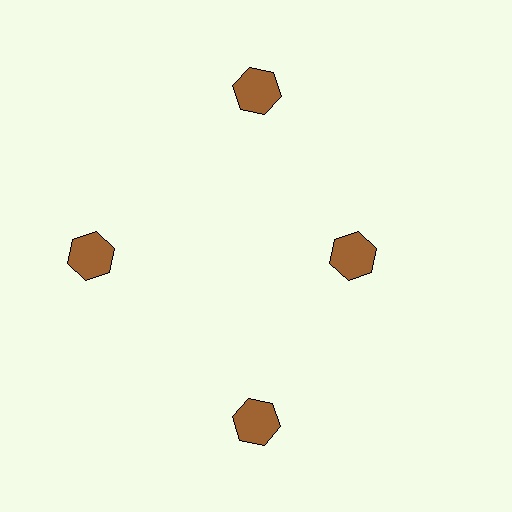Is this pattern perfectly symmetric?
No. The 4 brown hexagons are arranged in a ring, but one element near the 3 o'clock position is pulled inward toward the center, breaking the 4-fold rotational symmetry.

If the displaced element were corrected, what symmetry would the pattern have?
It would have 4-fold rotational symmetry — the pattern would map onto itself every 90 degrees.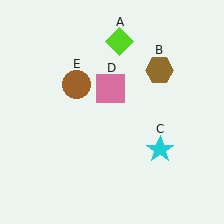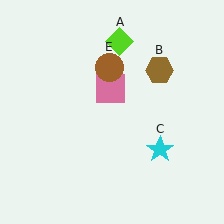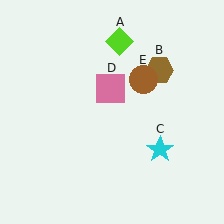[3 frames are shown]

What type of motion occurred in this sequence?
The brown circle (object E) rotated clockwise around the center of the scene.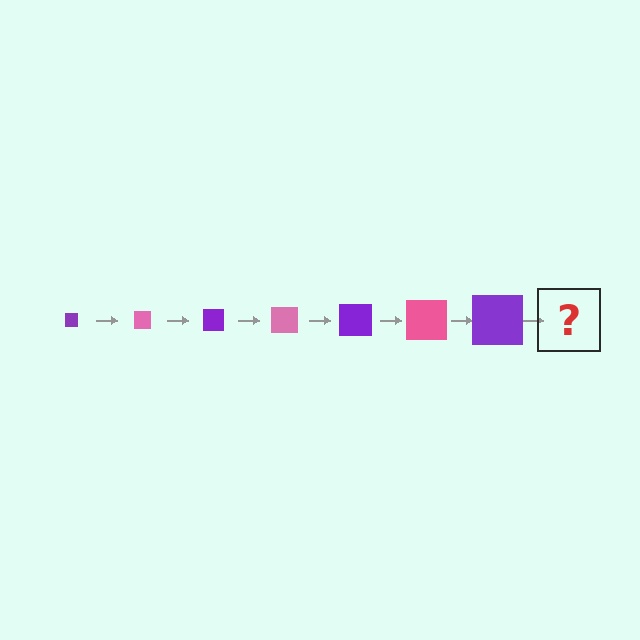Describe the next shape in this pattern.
It should be a pink square, larger than the previous one.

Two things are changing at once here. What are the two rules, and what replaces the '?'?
The two rules are that the square grows larger each step and the color cycles through purple and pink. The '?' should be a pink square, larger than the previous one.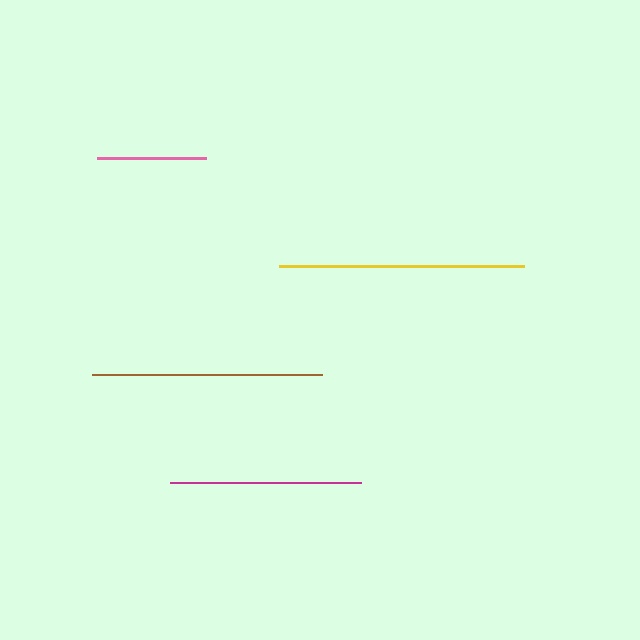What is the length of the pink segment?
The pink segment is approximately 108 pixels long.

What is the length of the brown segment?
The brown segment is approximately 230 pixels long.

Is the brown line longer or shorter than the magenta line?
The brown line is longer than the magenta line.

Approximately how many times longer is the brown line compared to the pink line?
The brown line is approximately 2.1 times the length of the pink line.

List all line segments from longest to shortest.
From longest to shortest: yellow, brown, magenta, pink.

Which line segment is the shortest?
The pink line is the shortest at approximately 108 pixels.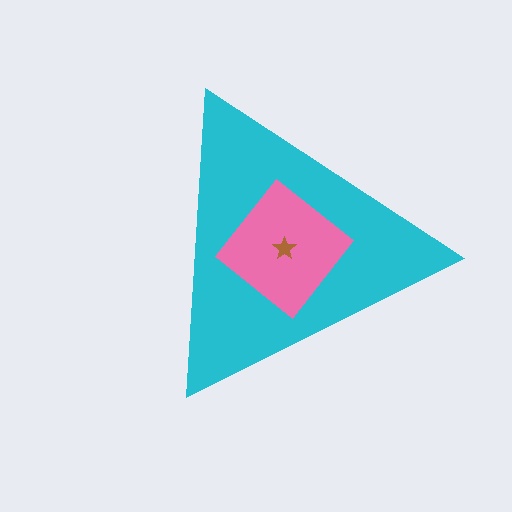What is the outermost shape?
The cyan triangle.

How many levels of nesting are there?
3.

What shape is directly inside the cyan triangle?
The pink diamond.